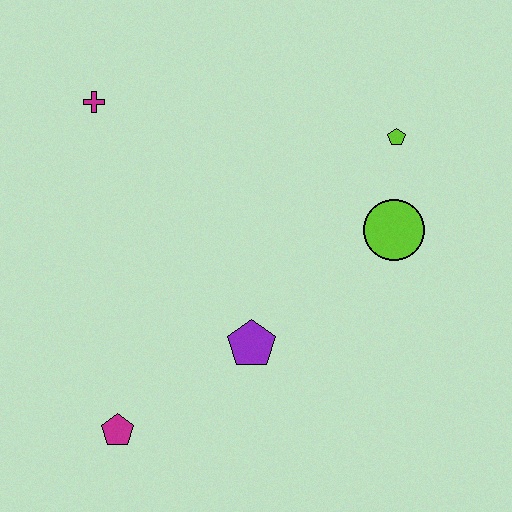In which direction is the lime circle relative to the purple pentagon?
The lime circle is to the right of the purple pentagon.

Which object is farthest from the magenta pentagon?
The lime pentagon is farthest from the magenta pentagon.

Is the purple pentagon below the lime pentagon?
Yes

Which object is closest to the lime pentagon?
The lime circle is closest to the lime pentagon.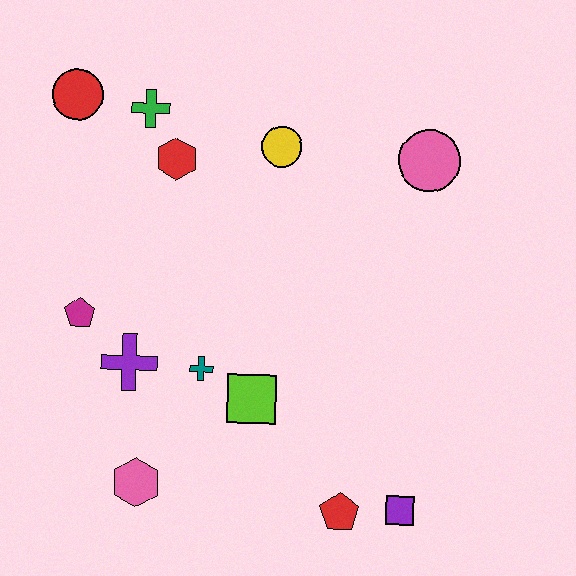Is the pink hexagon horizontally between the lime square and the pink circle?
No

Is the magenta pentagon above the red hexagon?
No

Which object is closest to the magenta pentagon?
The purple cross is closest to the magenta pentagon.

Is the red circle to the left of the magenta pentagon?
Yes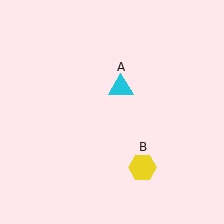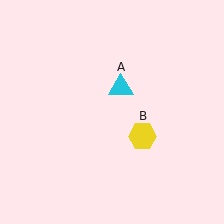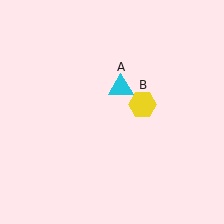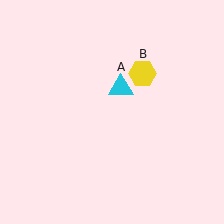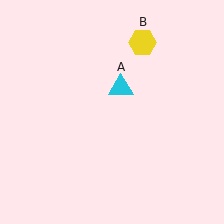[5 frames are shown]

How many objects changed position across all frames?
1 object changed position: yellow hexagon (object B).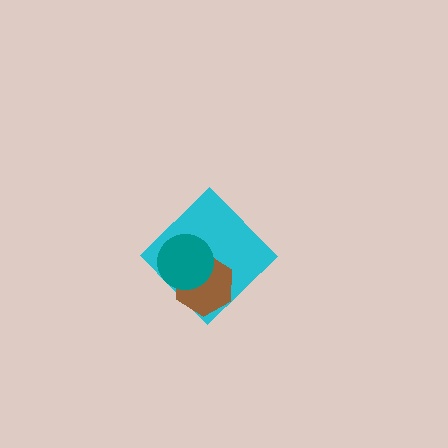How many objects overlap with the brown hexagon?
2 objects overlap with the brown hexagon.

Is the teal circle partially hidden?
No, no other shape covers it.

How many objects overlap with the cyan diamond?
2 objects overlap with the cyan diamond.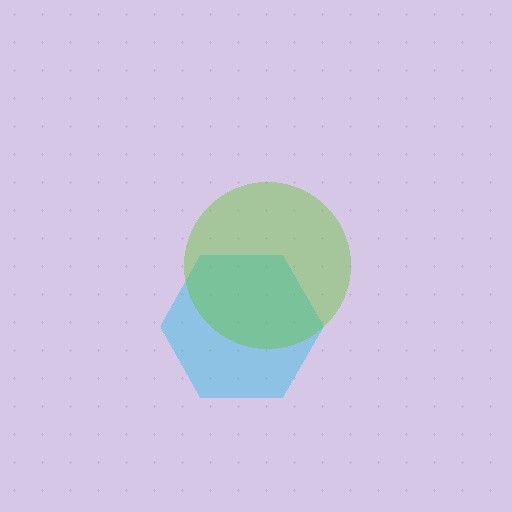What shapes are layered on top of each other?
The layered shapes are: a cyan hexagon, a lime circle.